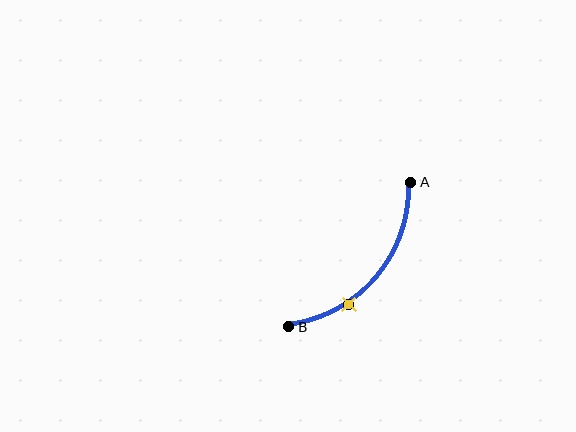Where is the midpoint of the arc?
The arc midpoint is the point on the curve farthest from the straight line joining A and B. It sits below and to the right of that line.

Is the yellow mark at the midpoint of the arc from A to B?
No. The yellow mark lies on the arc but is closer to endpoint B. The arc midpoint would be at the point on the curve equidistant along the arc from both A and B.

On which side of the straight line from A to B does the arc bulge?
The arc bulges below and to the right of the straight line connecting A and B.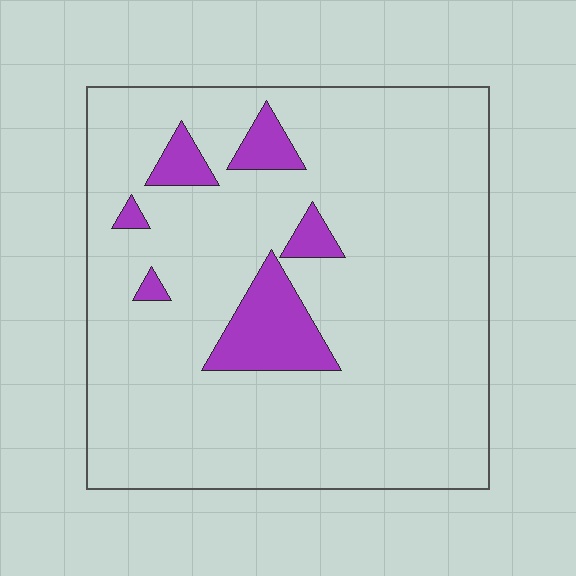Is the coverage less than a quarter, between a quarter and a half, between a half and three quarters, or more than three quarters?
Less than a quarter.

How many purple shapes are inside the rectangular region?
6.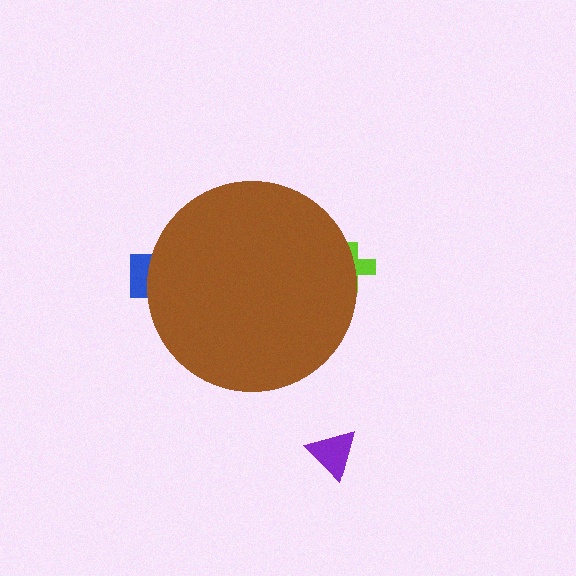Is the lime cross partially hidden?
Yes, the lime cross is partially hidden behind the brown circle.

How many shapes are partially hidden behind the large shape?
2 shapes are partially hidden.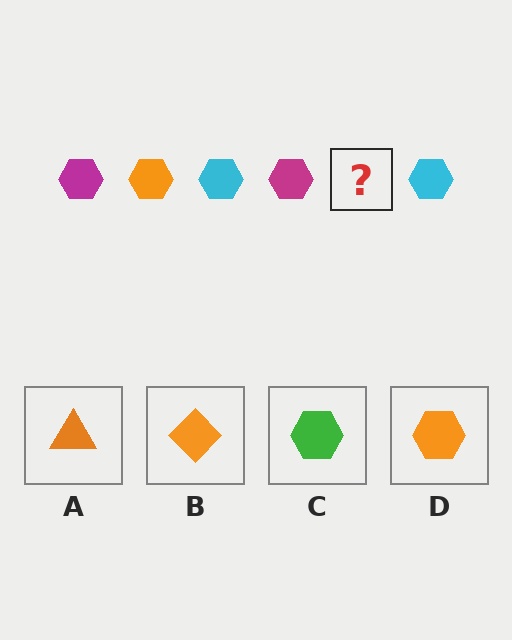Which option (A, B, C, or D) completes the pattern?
D.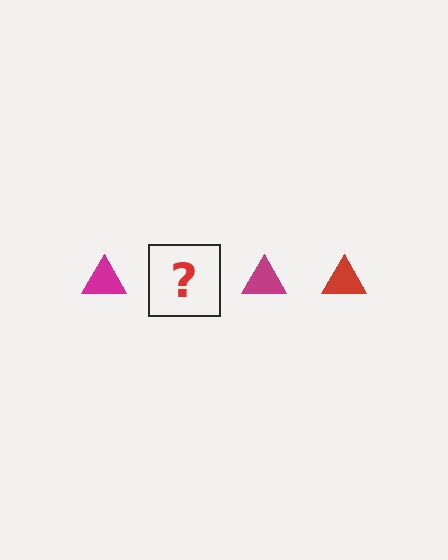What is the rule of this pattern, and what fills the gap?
The rule is that the pattern cycles through magenta, red triangles. The gap should be filled with a red triangle.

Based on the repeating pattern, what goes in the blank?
The blank should be a red triangle.